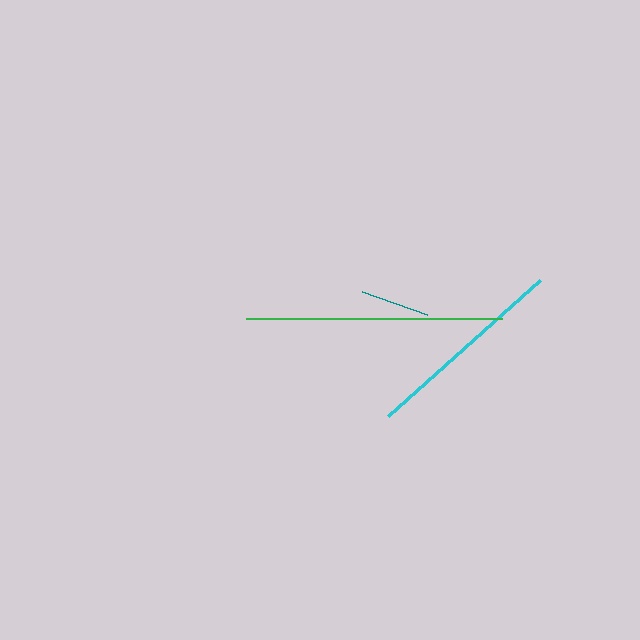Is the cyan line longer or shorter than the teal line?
The cyan line is longer than the teal line.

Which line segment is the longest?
The green line is the longest at approximately 255 pixels.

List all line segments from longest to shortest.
From longest to shortest: green, cyan, teal.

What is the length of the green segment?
The green segment is approximately 255 pixels long.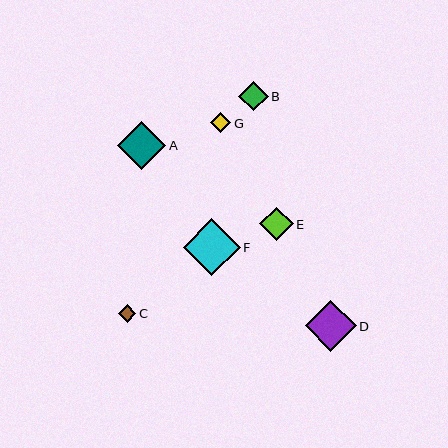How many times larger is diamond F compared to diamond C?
Diamond F is approximately 3.3 times the size of diamond C.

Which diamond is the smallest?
Diamond C is the smallest with a size of approximately 17 pixels.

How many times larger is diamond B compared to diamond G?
Diamond B is approximately 1.5 times the size of diamond G.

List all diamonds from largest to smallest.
From largest to smallest: F, D, A, E, B, G, C.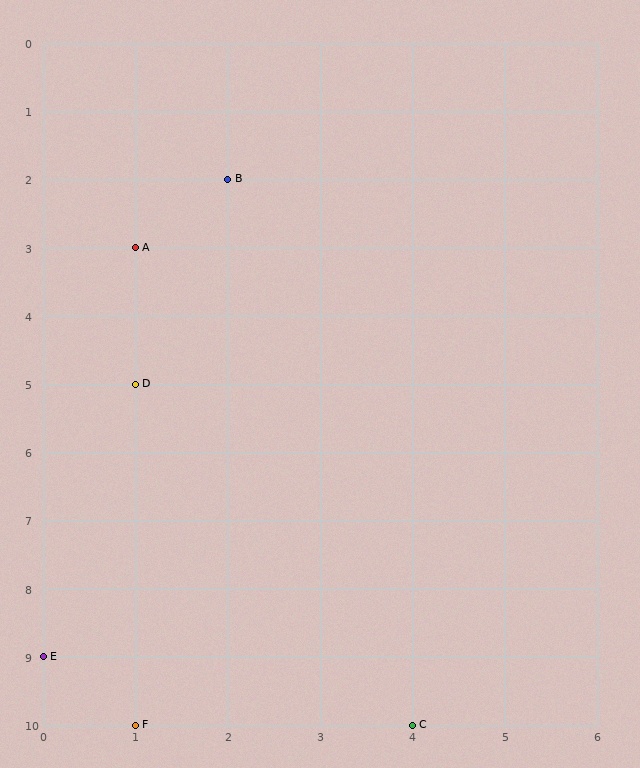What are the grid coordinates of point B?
Point B is at grid coordinates (2, 2).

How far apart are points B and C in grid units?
Points B and C are 2 columns and 8 rows apart (about 8.2 grid units diagonally).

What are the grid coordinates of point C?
Point C is at grid coordinates (4, 10).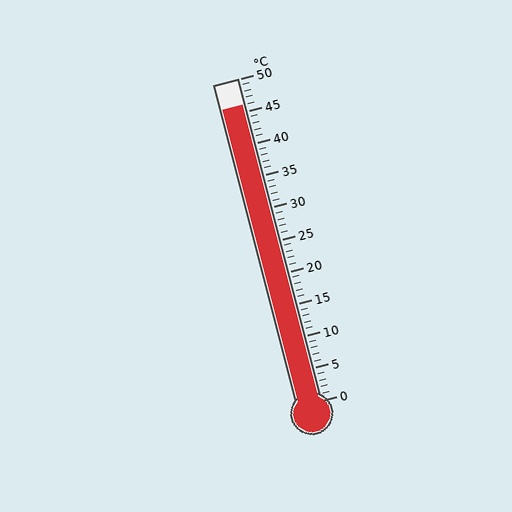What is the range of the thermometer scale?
The thermometer scale ranges from 0°C to 50°C.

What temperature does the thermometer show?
The thermometer shows approximately 46°C.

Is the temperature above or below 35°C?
The temperature is above 35°C.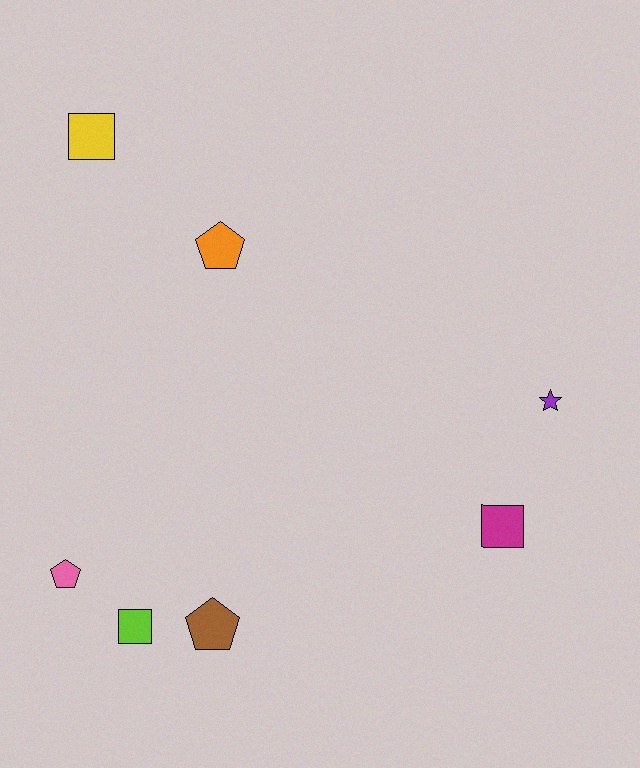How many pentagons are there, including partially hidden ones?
There are 3 pentagons.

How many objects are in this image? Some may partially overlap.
There are 7 objects.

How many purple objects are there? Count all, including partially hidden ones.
There is 1 purple object.